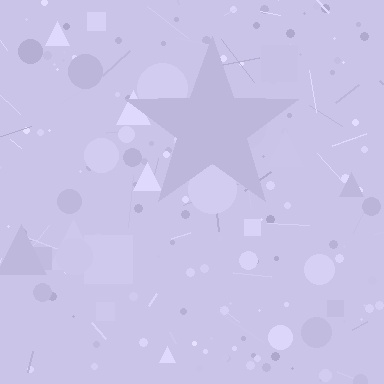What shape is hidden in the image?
A star is hidden in the image.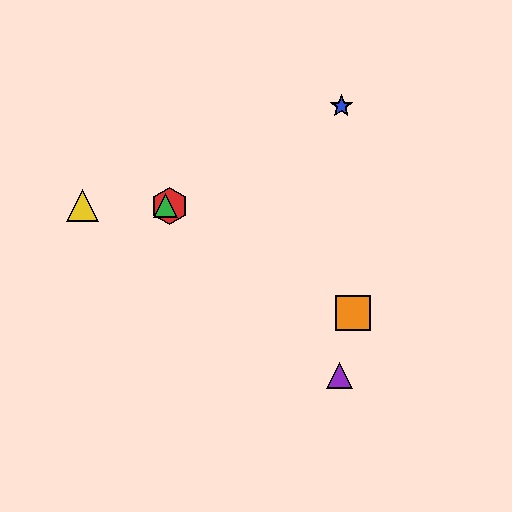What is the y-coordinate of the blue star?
The blue star is at y≈106.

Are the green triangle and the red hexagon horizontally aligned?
Yes, both are at y≈206.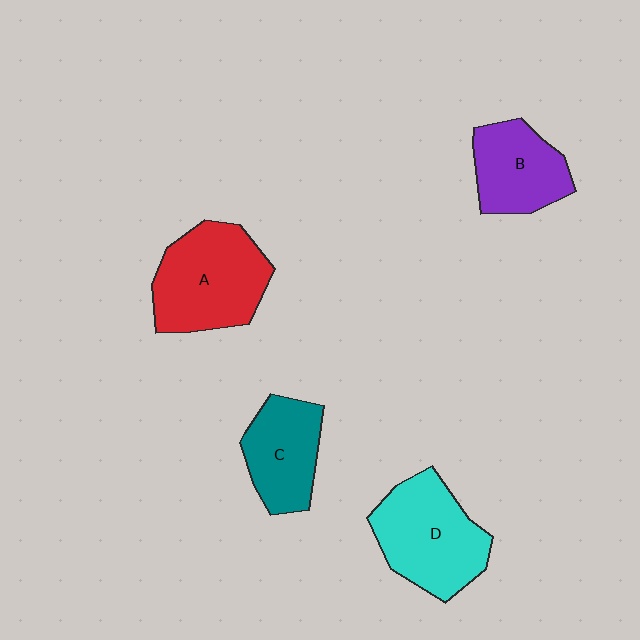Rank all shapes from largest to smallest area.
From largest to smallest: A (red), D (cyan), B (purple), C (teal).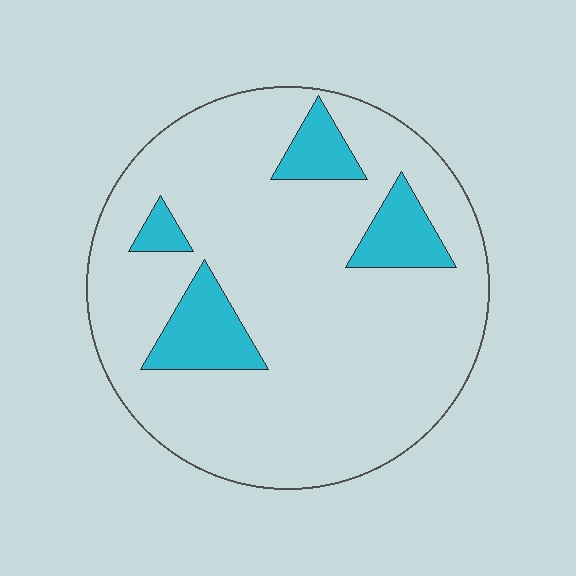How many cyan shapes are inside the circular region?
4.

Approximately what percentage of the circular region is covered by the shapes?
Approximately 15%.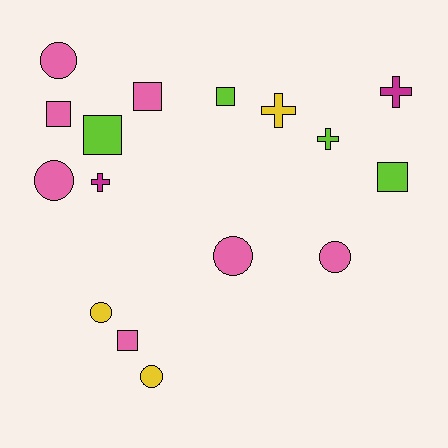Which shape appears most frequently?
Square, with 6 objects.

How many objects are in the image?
There are 16 objects.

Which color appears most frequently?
Pink, with 7 objects.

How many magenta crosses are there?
There are 2 magenta crosses.